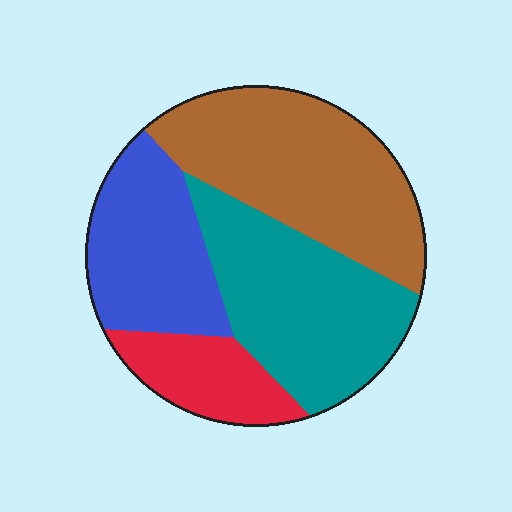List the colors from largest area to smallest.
From largest to smallest: brown, teal, blue, red.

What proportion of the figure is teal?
Teal covers around 30% of the figure.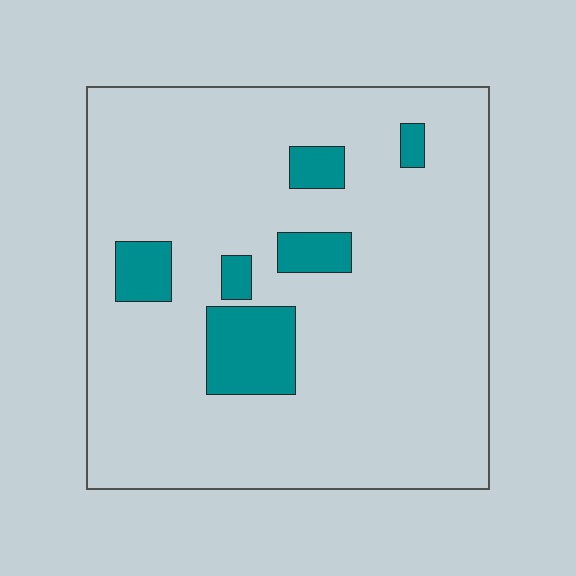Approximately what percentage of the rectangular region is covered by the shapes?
Approximately 10%.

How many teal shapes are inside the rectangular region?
6.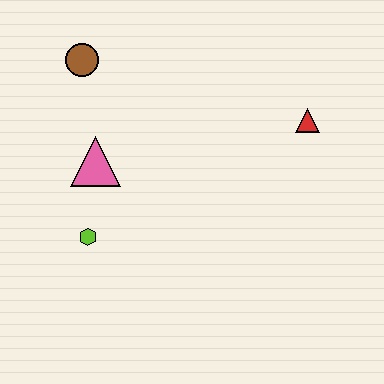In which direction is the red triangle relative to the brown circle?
The red triangle is to the right of the brown circle.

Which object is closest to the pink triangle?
The lime hexagon is closest to the pink triangle.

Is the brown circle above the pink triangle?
Yes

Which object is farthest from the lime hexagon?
The red triangle is farthest from the lime hexagon.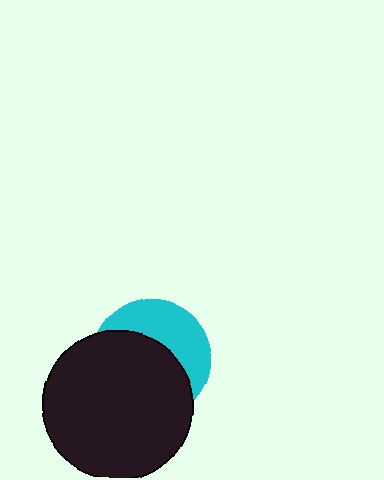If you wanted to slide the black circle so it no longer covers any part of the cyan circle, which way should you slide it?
Slide it down — that is the most direct way to separate the two shapes.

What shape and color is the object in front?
The object in front is a black circle.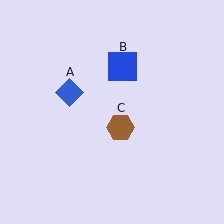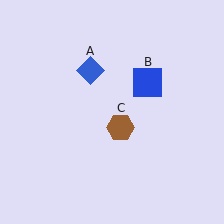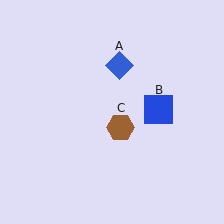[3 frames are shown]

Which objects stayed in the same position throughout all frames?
Brown hexagon (object C) remained stationary.